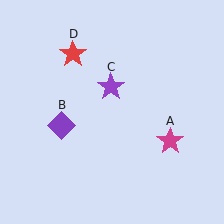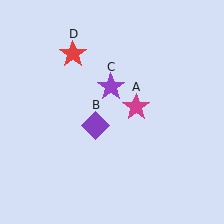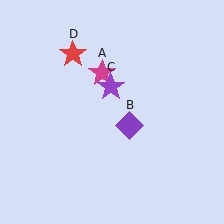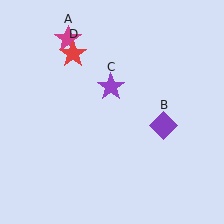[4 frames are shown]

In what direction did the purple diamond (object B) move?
The purple diamond (object B) moved right.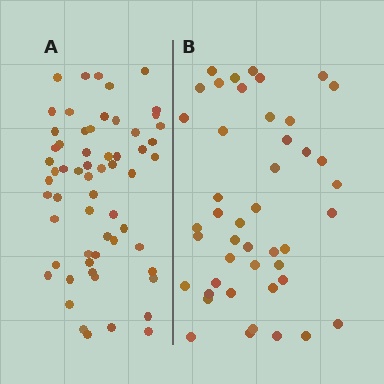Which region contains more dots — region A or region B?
Region A (the left region) has more dots.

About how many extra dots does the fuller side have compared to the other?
Region A has approximately 15 more dots than region B.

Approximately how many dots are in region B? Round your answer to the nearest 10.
About 40 dots. (The exact count is 45, which rounds to 40.)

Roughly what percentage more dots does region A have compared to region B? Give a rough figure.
About 35% more.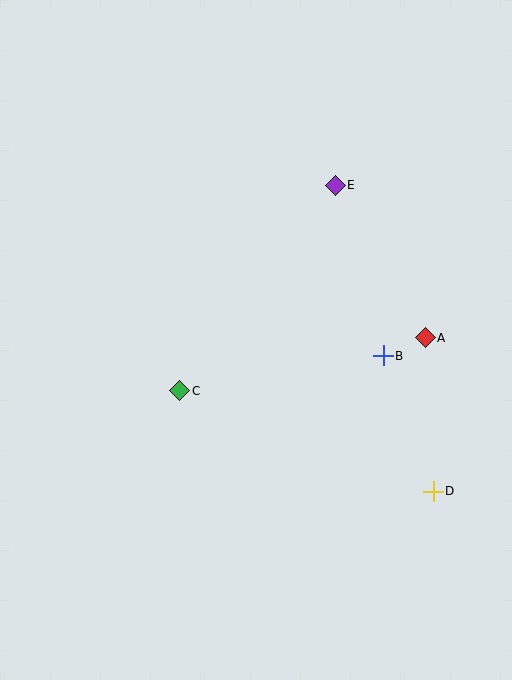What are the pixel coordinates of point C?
Point C is at (180, 391).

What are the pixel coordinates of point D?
Point D is at (433, 491).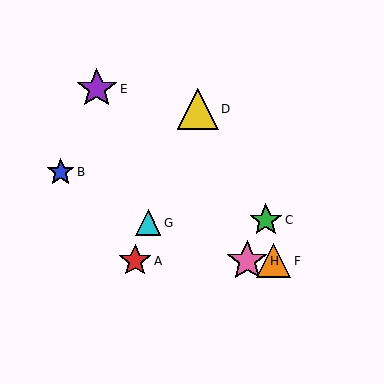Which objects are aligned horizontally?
Objects A, F, H are aligned horizontally.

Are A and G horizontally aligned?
No, A is at y≈261 and G is at y≈223.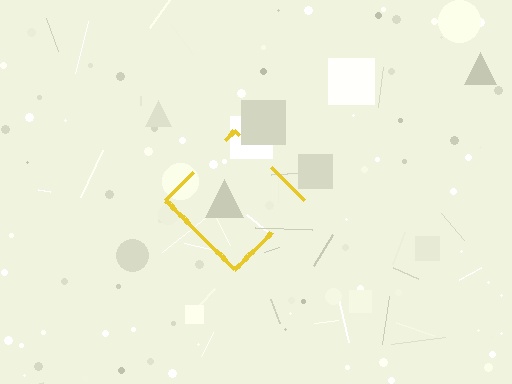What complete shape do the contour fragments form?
The contour fragments form a diamond.